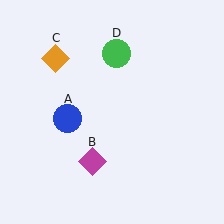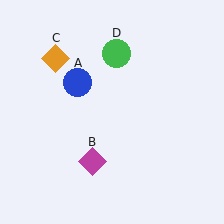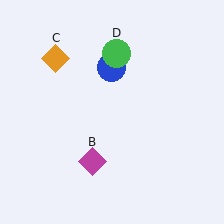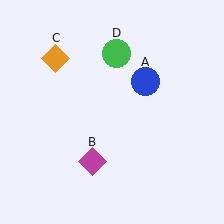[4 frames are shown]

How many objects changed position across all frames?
1 object changed position: blue circle (object A).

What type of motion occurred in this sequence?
The blue circle (object A) rotated clockwise around the center of the scene.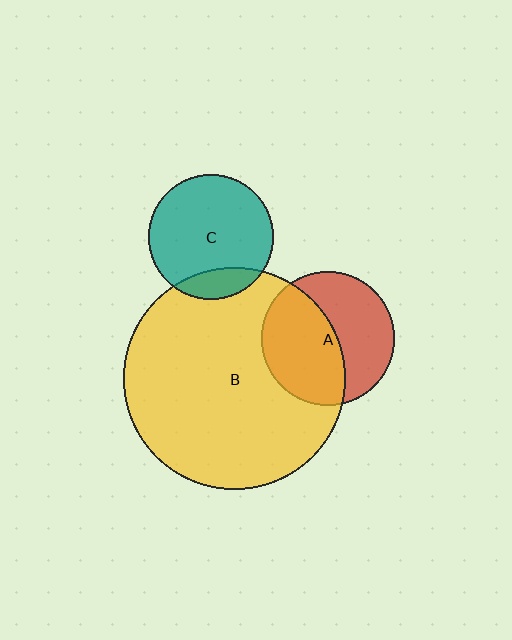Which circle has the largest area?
Circle B (yellow).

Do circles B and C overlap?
Yes.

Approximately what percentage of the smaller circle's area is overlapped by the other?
Approximately 15%.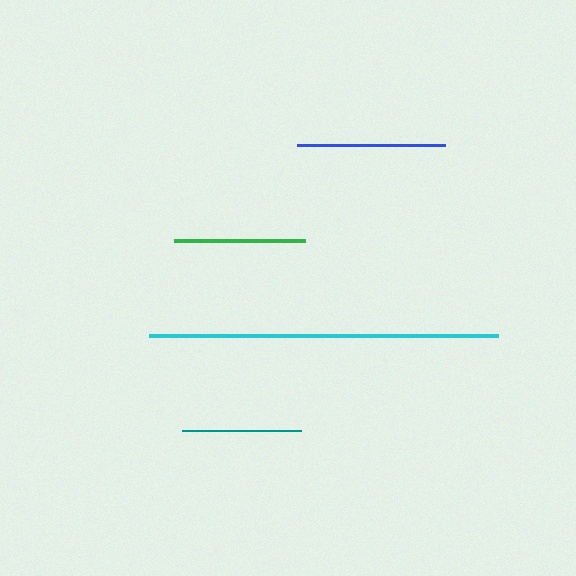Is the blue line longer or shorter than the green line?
The blue line is longer than the green line.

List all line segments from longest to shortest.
From longest to shortest: cyan, blue, green, teal.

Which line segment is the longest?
The cyan line is the longest at approximately 349 pixels.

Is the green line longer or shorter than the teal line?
The green line is longer than the teal line.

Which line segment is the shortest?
The teal line is the shortest at approximately 119 pixels.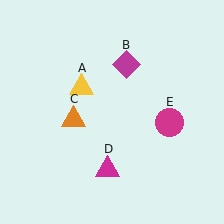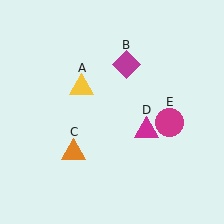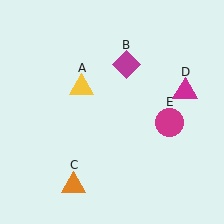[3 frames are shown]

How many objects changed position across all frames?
2 objects changed position: orange triangle (object C), magenta triangle (object D).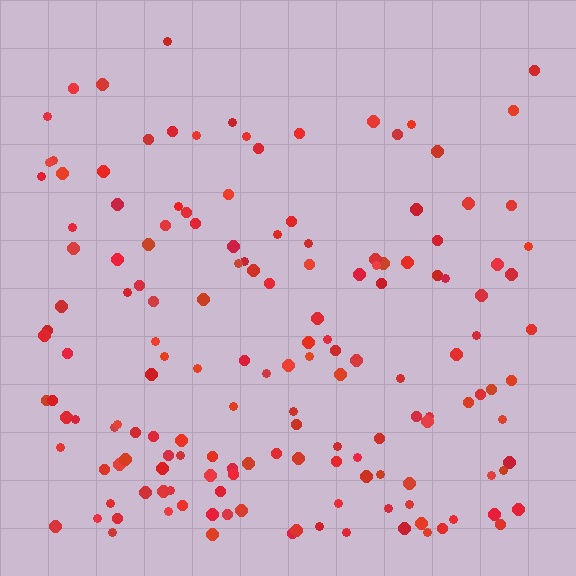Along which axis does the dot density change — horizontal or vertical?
Vertical.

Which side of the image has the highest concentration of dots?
The bottom.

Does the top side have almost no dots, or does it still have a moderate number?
Still a moderate number, just noticeably fewer than the bottom.